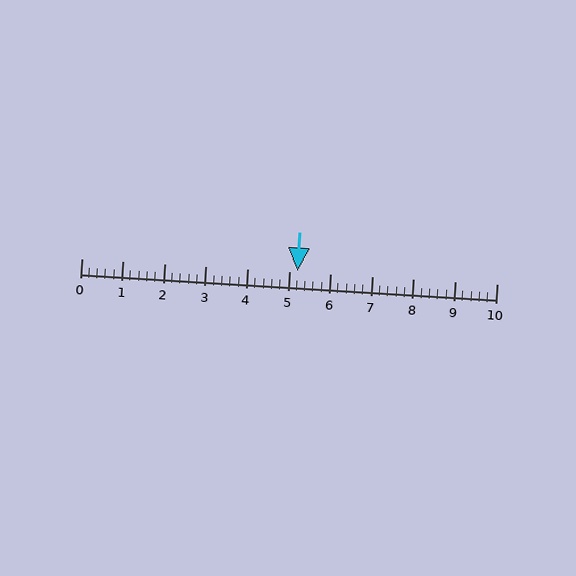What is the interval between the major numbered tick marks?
The major tick marks are spaced 1 units apart.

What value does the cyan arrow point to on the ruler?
The cyan arrow points to approximately 5.2.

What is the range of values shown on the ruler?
The ruler shows values from 0 to 10.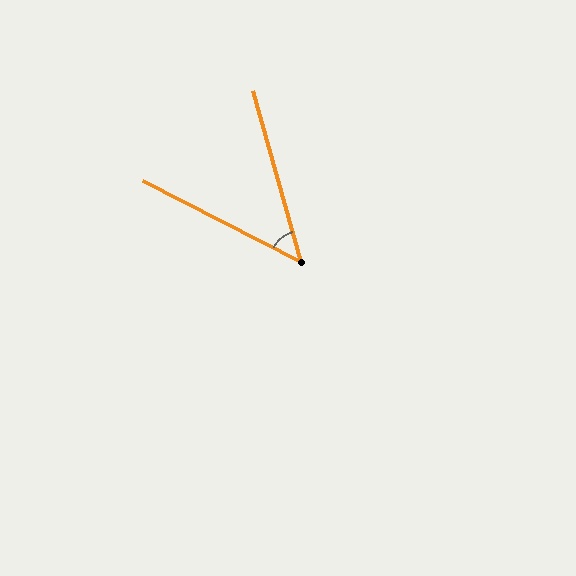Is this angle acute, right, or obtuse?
It is acute.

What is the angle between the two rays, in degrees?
Approximately 47 degrees.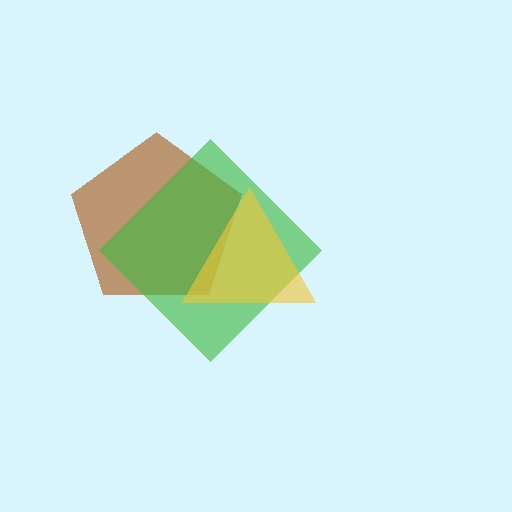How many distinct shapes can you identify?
There are 3 distinct shapes: a brown pentagon, a green diamond, a yellow triangle.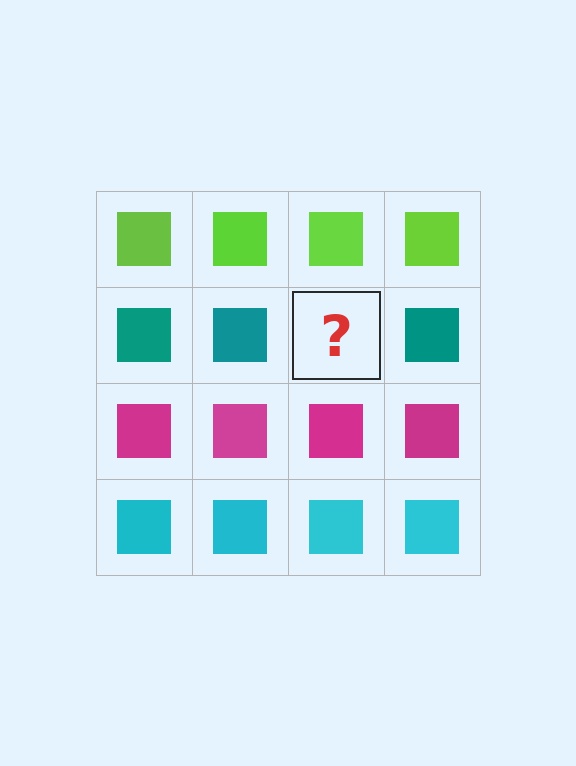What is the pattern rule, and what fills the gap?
The rule is that each row has a consistent color. The gap should be filled with a teal square.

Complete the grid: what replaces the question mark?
The question mark should be replaced with a teal square.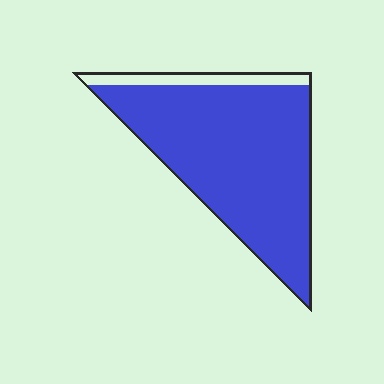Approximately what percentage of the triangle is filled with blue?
Approximately 90%.